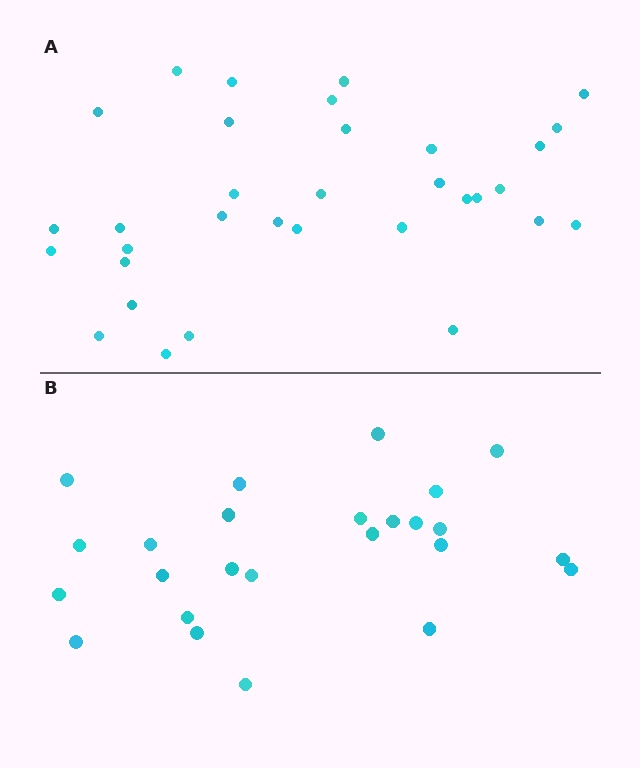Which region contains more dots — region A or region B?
Region A (the top region) has more dots.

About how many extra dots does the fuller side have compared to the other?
Region A has roughly 8 or so more dots than region B.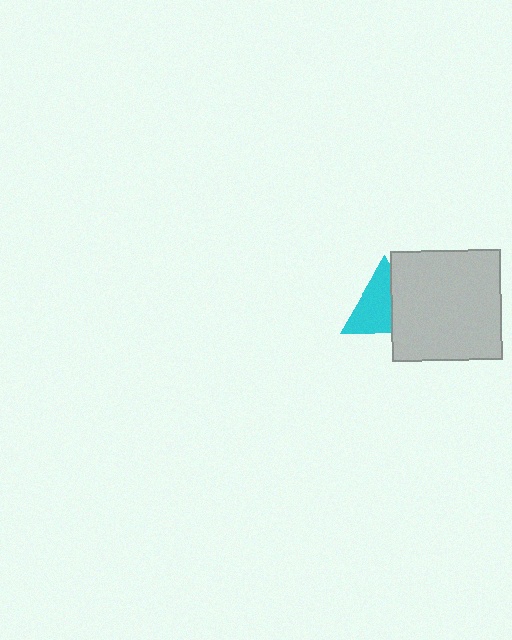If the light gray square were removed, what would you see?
You would see the complete cyan triangle.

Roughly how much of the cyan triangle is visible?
About half of it is visible (roughly 63%).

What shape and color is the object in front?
The object in front is a light gray square.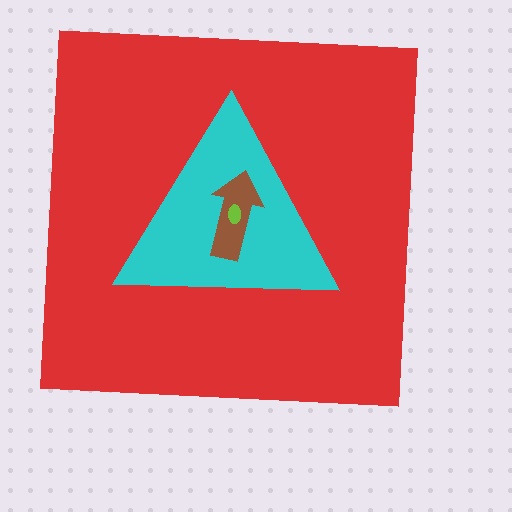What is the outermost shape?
The red square.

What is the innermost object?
The lime ellipse.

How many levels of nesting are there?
4.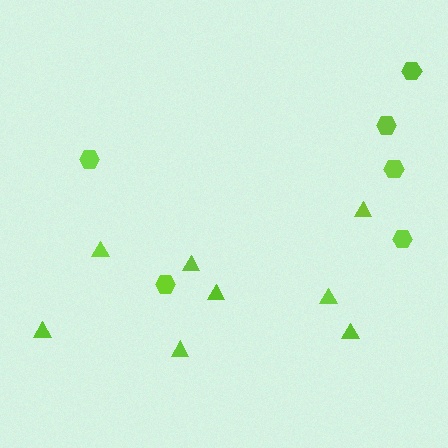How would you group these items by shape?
There are 2 groups: one group of triangles (8) and one group of hexagons (6).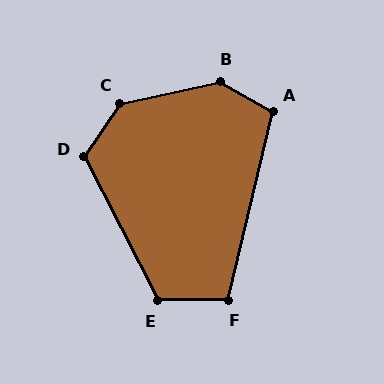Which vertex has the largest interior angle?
B, at approximately 138 degrees.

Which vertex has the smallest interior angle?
F, at approximately 104 degrees.